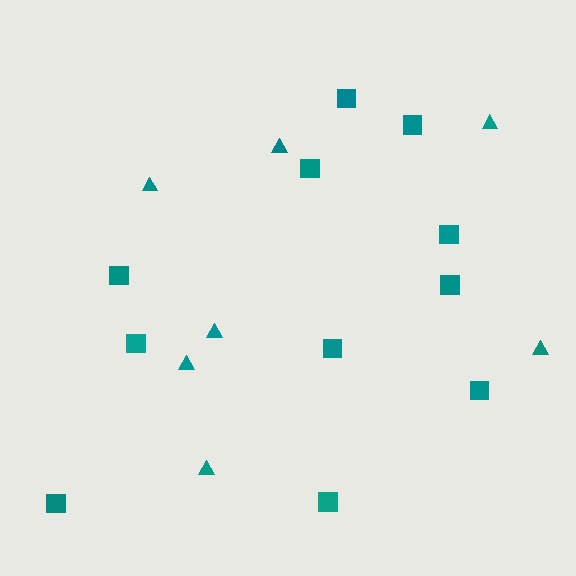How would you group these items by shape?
There are 2 groups: one group of triangles (7) and one group of squares (11).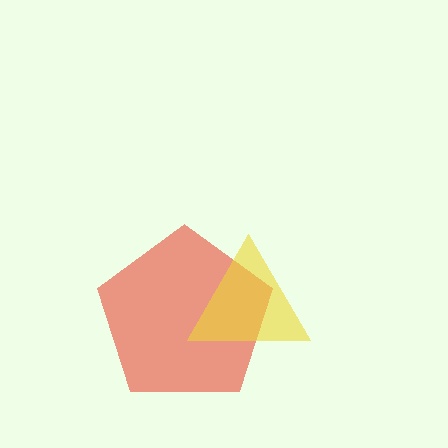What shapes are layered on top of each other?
The layered shapes are: a red pentagon, a yellow triangle.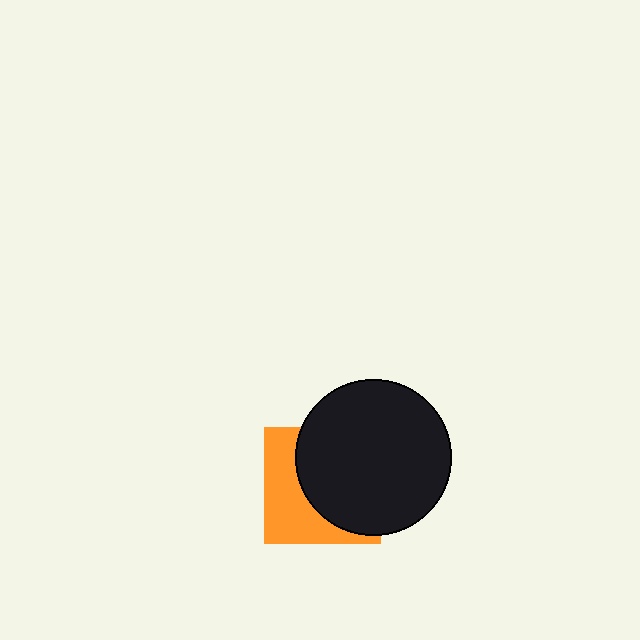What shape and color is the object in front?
The object in front is a black circle.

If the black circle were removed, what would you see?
You would see the complete orange square.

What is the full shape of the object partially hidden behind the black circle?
The partially hidden object is an orange square.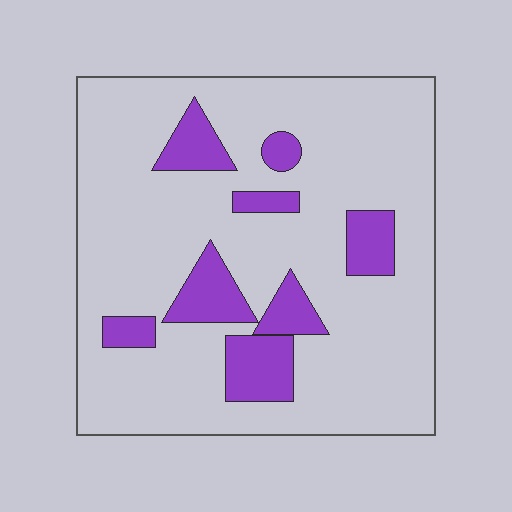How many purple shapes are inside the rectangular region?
8.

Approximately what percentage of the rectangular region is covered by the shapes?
Approximately 15%.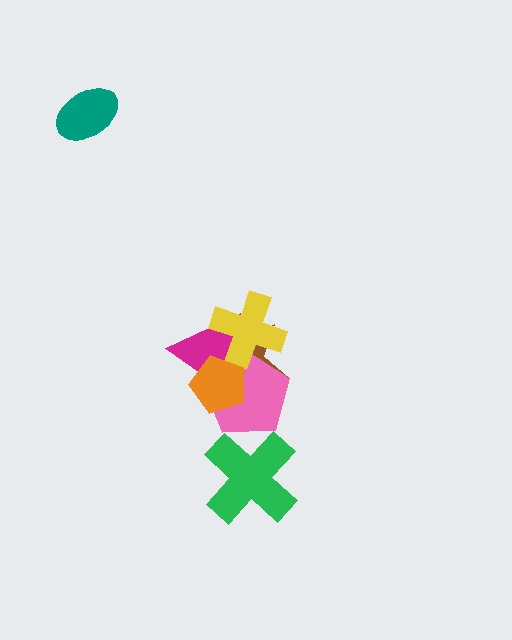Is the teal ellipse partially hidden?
No, no other shape covers it.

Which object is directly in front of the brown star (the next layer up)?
The pink pentagon is directly in front of the brown star.